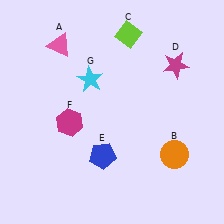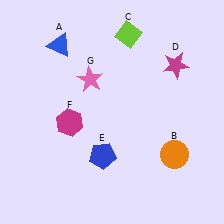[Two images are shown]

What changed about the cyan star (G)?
In Image 1, G is cyan. In Image 2, it changed to pink.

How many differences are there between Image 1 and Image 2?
There are 2 differences between the two images.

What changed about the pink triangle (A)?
In Image 1, A is pink. In Image 2, it changed to blue.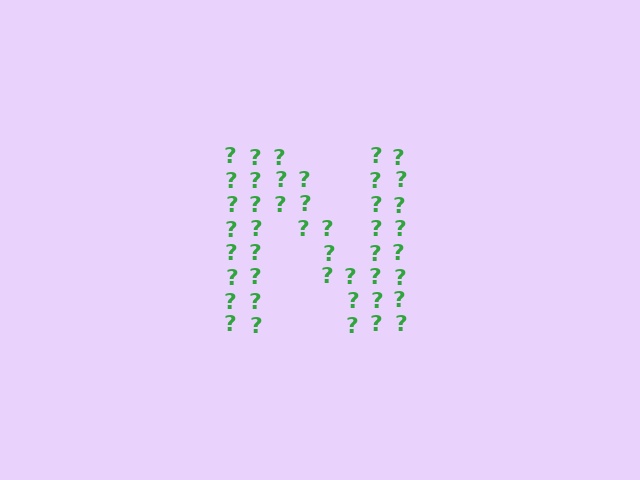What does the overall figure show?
The overall figure shows the letter N.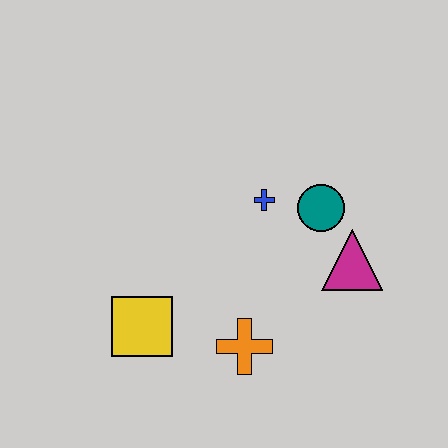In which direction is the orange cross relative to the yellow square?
The orange cross is to the right of the yellow square.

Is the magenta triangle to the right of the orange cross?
Yes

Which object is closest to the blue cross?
The teal circle is closest to the blue cross.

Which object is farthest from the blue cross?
The yellow square is farthest from the blue cross.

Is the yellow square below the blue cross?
Yes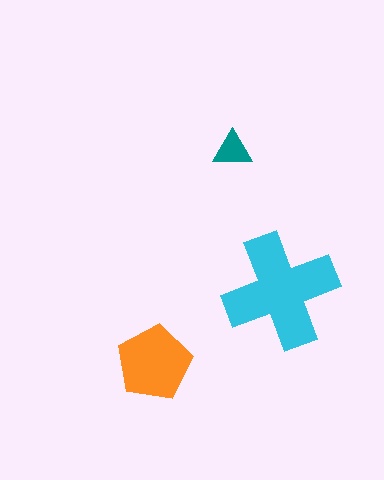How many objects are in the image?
There are 3 objects in the image.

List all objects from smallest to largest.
The teal triangle, the orange pentagon, the cyan cross.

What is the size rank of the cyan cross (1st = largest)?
1st.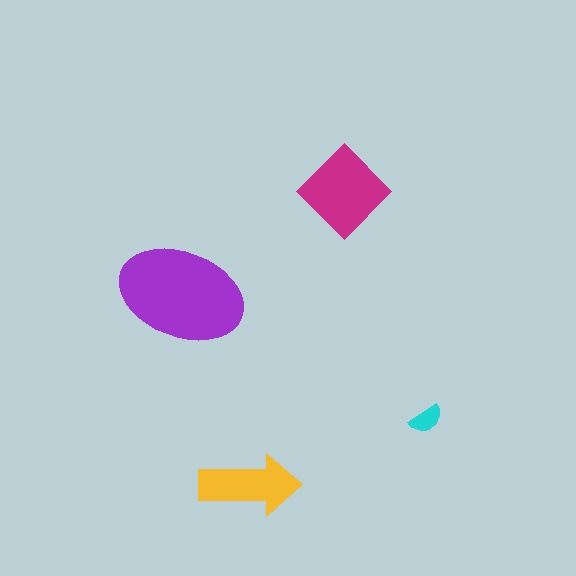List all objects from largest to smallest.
The purple ellipse, the magenta diamond, the yellow arrow, the cyan semicircle.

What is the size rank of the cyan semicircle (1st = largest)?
4th.